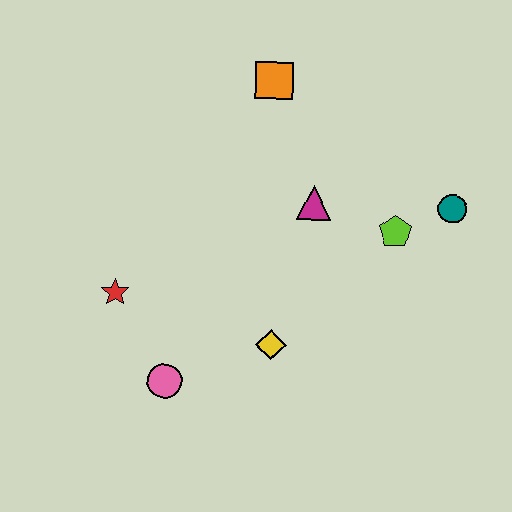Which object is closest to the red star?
The pink circle is closest to the red star.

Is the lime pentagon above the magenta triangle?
No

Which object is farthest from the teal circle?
The red star is farthest from the teal circle.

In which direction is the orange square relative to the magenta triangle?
The orange square is above the magenta triangle.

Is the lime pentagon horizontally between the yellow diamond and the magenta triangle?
No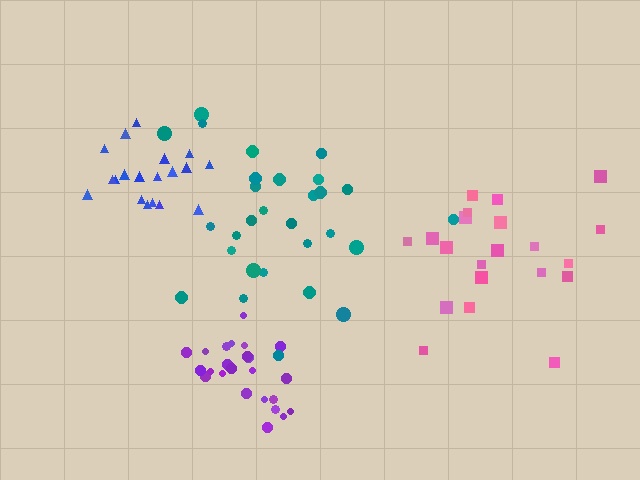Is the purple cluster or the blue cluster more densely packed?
Purple.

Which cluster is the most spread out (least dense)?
Teal.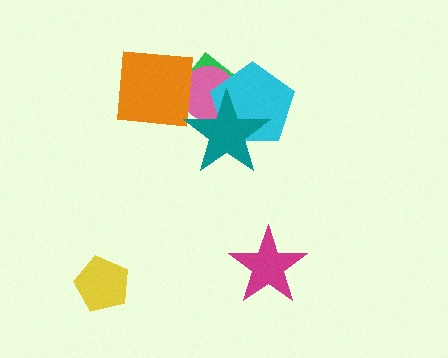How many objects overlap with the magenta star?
0 objects overlap with the magenta star.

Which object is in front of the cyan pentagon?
The teal star is in front of the cyan pentagon.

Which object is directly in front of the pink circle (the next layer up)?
The orange square is directly in front of the pink circle.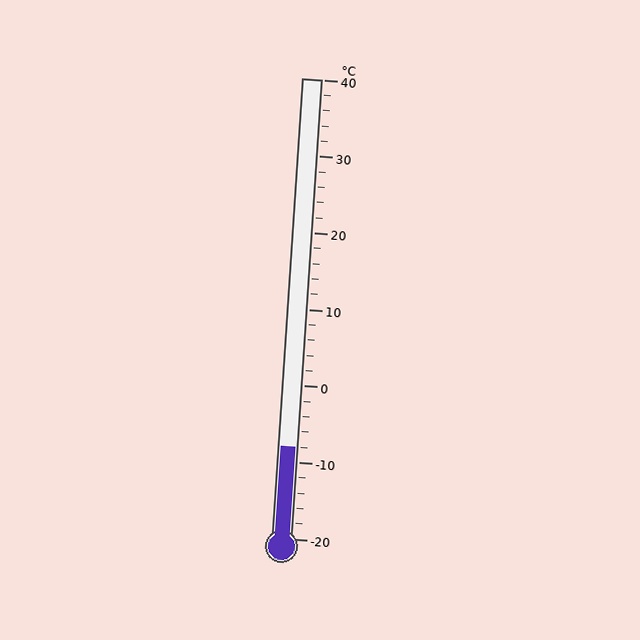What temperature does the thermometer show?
The thermometer shows approximately -8°C.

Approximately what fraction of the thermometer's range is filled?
The thermometer is filled to approximately 20% of its range.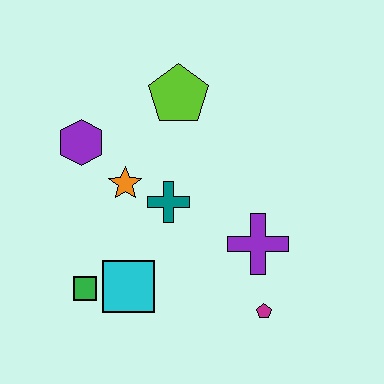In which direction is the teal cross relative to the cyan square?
The teal cross is above the cyan square.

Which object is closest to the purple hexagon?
The orange star is closest to the purple hexagon.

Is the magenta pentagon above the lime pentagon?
No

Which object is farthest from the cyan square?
The lime pentagon is farthest from the cyan square.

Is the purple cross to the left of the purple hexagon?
No